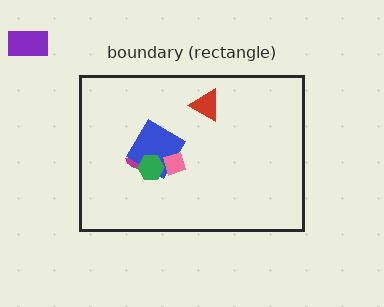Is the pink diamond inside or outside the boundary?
Inside.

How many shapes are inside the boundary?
5 inside, 1 outside.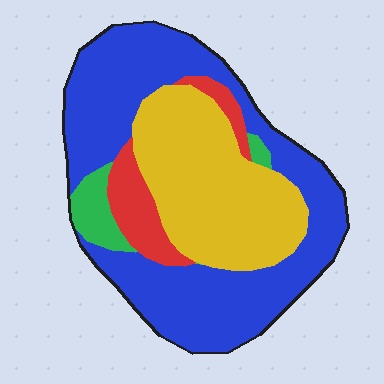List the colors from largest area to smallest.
From largest to smallest: blue, yellow, red, green.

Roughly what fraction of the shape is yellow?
Yellow takes up about one third (1/3) of the shape.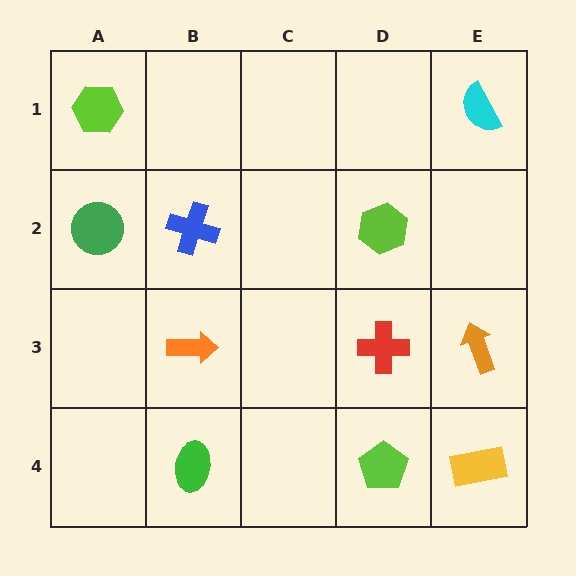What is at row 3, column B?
An orange arrow.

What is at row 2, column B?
A blue cross.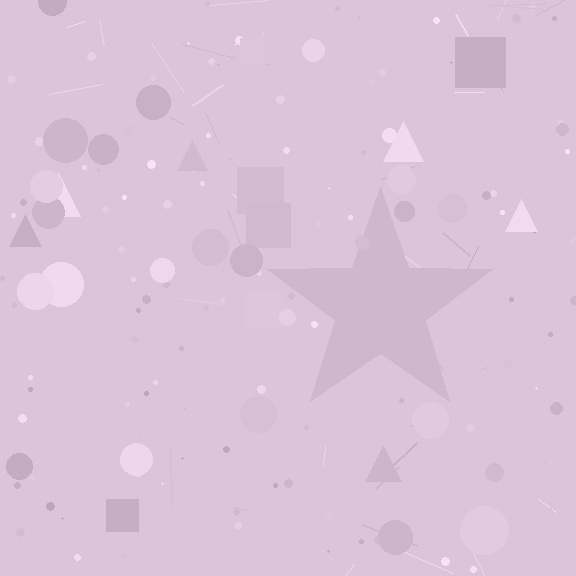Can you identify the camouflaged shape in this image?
The camouflaged shape is a star.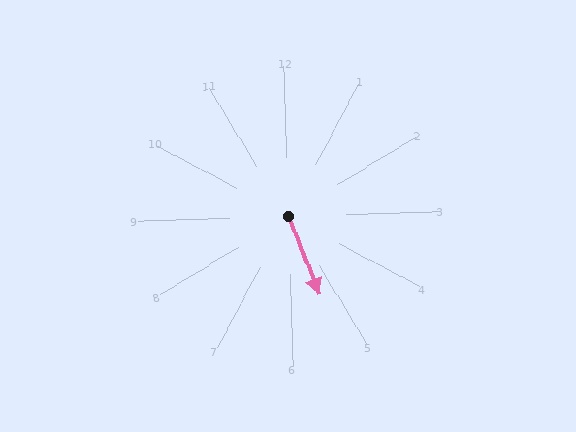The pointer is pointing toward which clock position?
Roughly 5 o'clock.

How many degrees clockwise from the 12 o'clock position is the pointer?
Approximately 160 degrees.